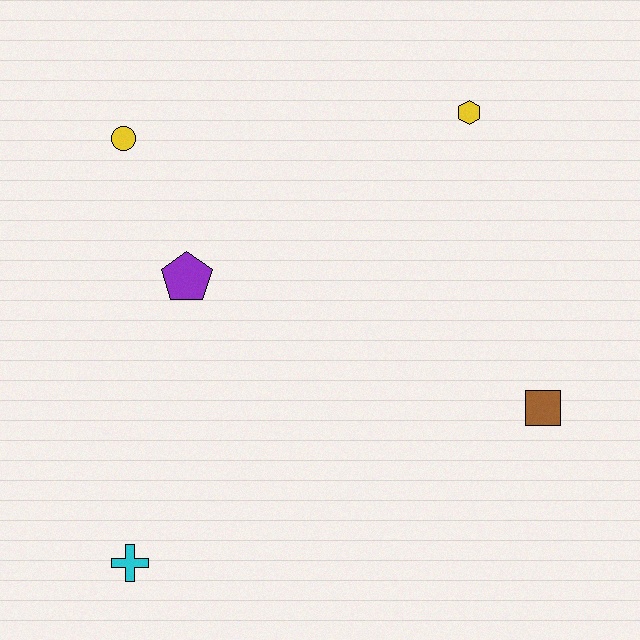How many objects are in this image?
There are 5 objects.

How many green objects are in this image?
There are no green objects.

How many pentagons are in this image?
There is 1 pentagon.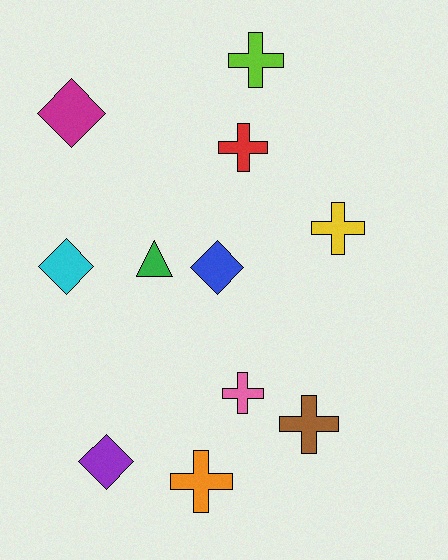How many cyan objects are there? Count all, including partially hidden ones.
There is 1 cyan object.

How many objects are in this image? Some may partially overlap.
There are 11 objects.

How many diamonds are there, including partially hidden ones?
There are 4 diamonds.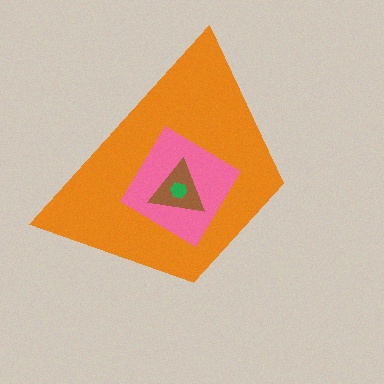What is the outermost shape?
The orange trapezoid.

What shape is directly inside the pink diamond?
The brown triangle.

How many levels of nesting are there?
4.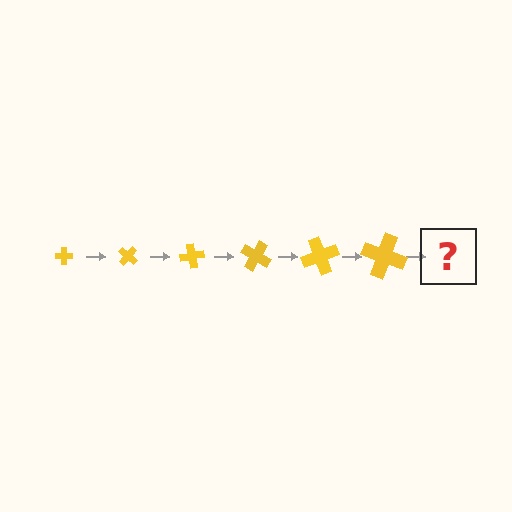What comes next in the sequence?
The next element should be a cross, larger than the previous one and rotated 240 degrees from the start.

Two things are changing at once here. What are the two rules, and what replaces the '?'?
The two rules are that the cross grows larger each step and it rotates 40 degrees each step. The '?' should be a cross, larger than the previous one and rotated 240 degrees from the start.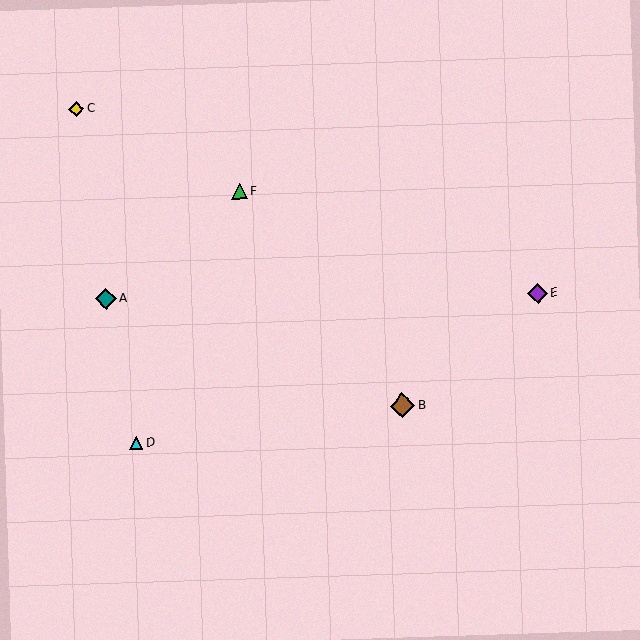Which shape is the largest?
The brown diamond (labeled B) is the largest.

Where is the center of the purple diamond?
The center of the purple diamond is at (538, 293).